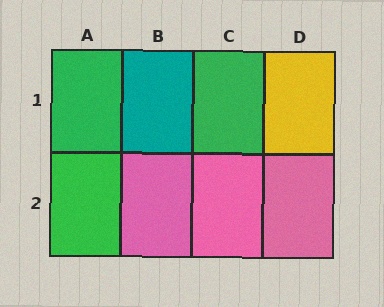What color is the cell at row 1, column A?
Green.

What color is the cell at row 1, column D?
Yellow.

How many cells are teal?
1 cell is teal.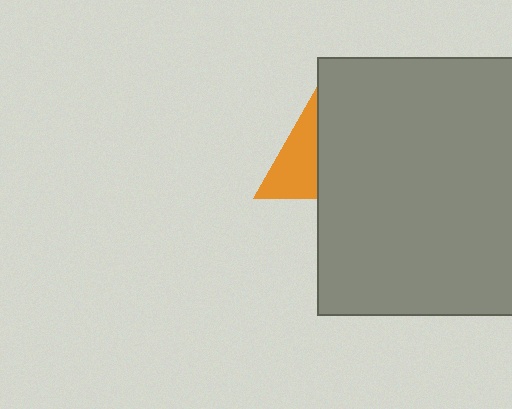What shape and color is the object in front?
The object in front is a gray square.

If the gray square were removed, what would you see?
You would see the complete orange triangle.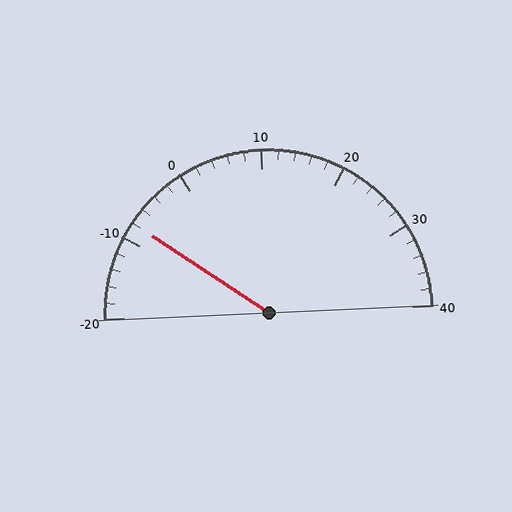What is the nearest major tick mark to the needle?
The nearest major tick mark is -10.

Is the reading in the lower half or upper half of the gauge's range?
The reading is in the lower half of the range (-20 to 40).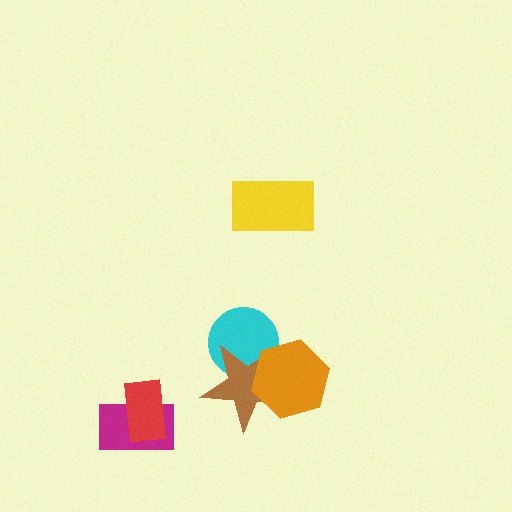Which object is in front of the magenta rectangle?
The red rectangle is in front of the magenta rectangle.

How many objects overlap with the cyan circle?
2 objects overlap with the cyan circle.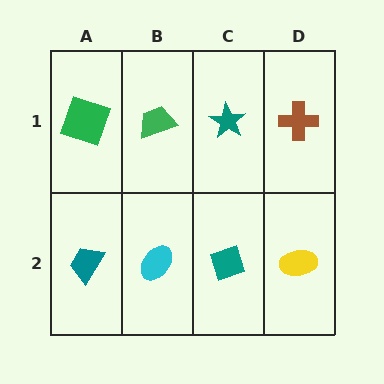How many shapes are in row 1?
4 shapes.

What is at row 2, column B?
A cyan ellipse.